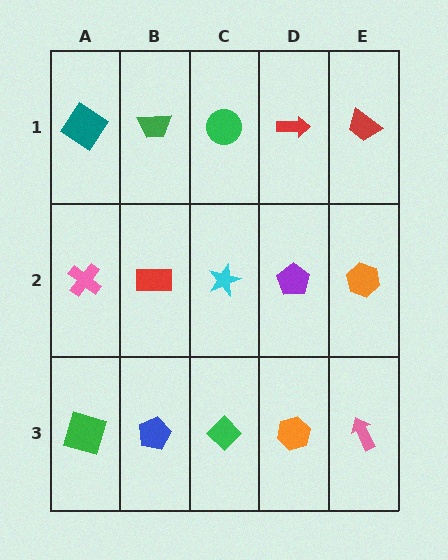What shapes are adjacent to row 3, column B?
A red rectangle (row 2, column B), a green square (row 3, column A), a green diamond (row 3, column C).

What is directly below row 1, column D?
A purple pentagon.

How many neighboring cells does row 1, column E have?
2.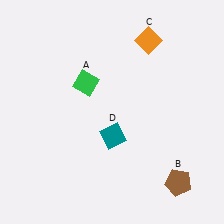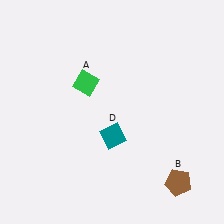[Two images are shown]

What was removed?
The orange diamond (C) was removed in Image 2.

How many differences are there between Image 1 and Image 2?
There is 1 difference between the two images.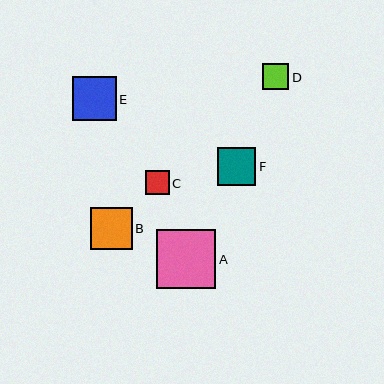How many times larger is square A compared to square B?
Square A is approximately 1.4 times the size of square B.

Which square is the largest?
Square A is the largest with a size of approximately 59 pixels.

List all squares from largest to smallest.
From largest to smallest: A, E, B, F, D, C.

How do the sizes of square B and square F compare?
Square B and square F are approximately the same size.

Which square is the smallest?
Square C is the smallest with a size of approximately 23 pixels.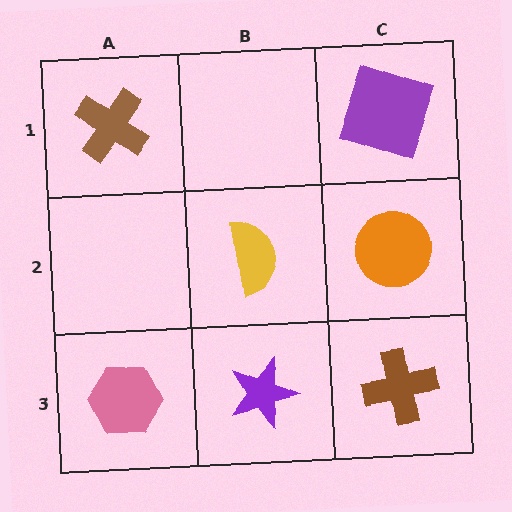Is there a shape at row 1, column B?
No, that cell is empty.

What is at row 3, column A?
A pink hexagon.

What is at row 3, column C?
A brown cross.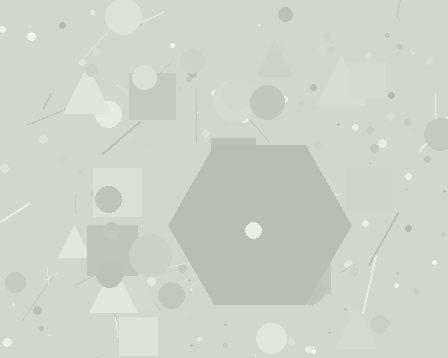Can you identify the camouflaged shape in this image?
The camouflaged shape is a hexagon.